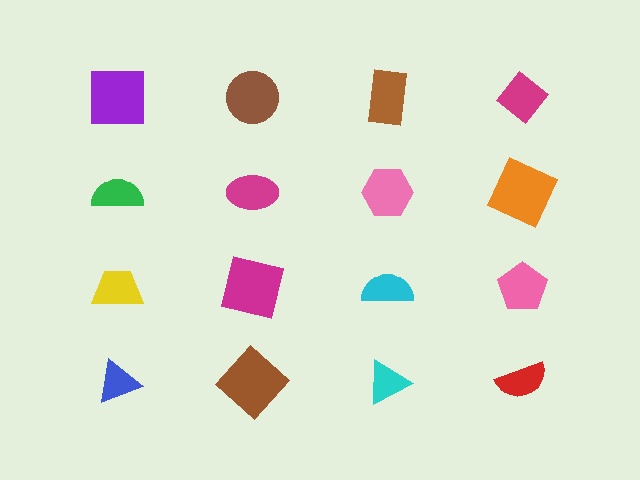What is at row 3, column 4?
A pink pentagon.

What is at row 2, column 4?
An orange square.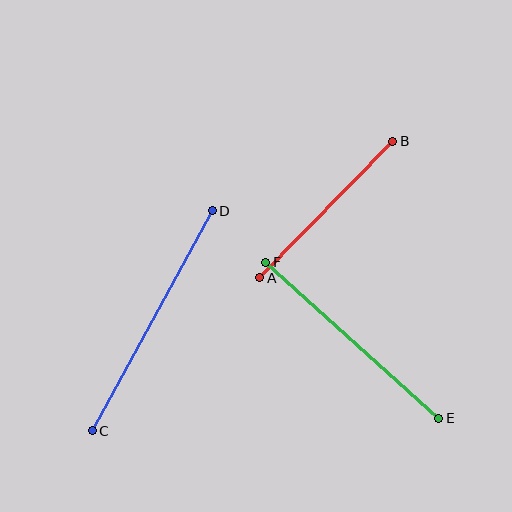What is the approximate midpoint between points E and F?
The midpoint is at approximately (352, 340) pixels.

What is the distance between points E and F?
The distance is approximately 233 pixels.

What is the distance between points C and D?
The distance is approximately 251 pixels.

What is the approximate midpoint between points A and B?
The midpoint is at approximately (326, 210) pixels.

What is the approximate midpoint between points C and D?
The midpoint is at approximately (152, 321) pixels.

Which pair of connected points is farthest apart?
Points C and D are farthest apart.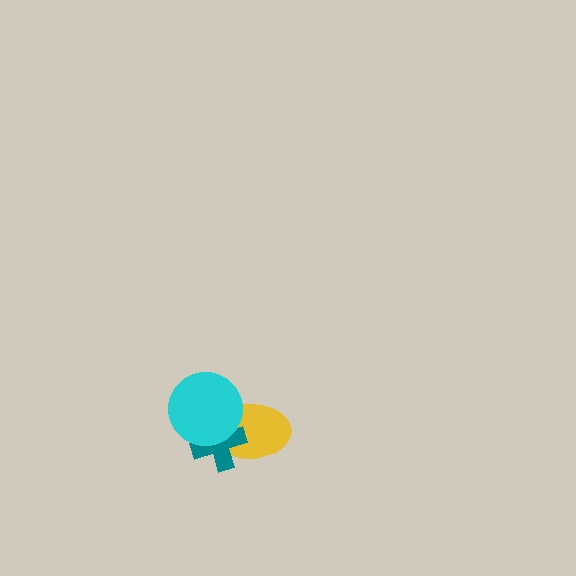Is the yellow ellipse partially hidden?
Yes, it is partially covered by another shape.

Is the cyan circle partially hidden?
No, no other shape covers it.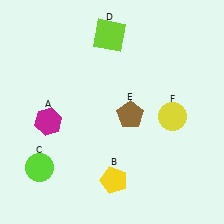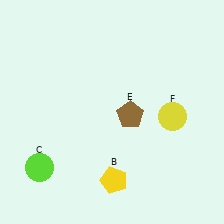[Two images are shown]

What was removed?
The lime square (D), the magenta hexagon (A) were removed in Image 2.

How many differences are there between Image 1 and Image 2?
There are 2 differences between the two images.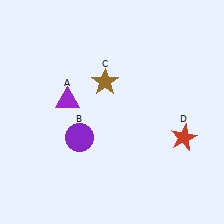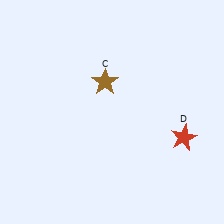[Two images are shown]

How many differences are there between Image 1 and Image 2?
There are 2 differences between the two images.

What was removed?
The purple triangle (A), the purple circle (B) were removed in Image 2.